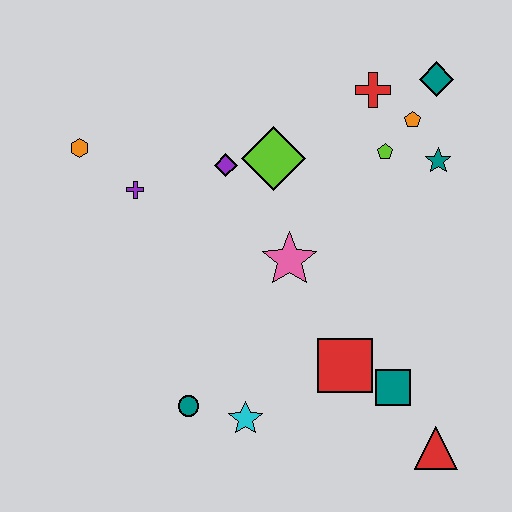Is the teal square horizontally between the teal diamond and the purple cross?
Yes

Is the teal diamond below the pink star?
No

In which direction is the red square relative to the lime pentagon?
The red square is below the lime pentagon.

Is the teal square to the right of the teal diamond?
No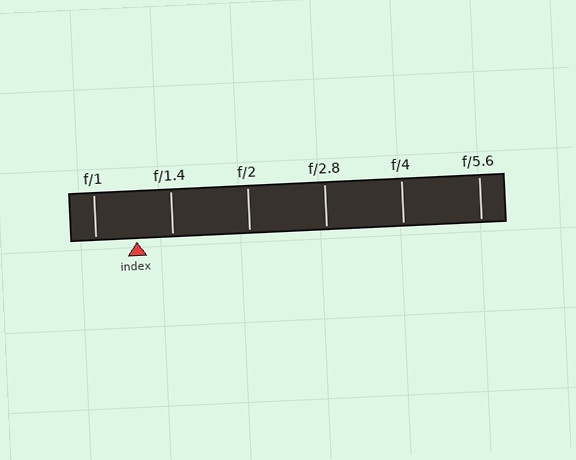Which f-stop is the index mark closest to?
The index mark is closest to f/1.4.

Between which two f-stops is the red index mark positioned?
The index mark is between f/1 and f/1.4.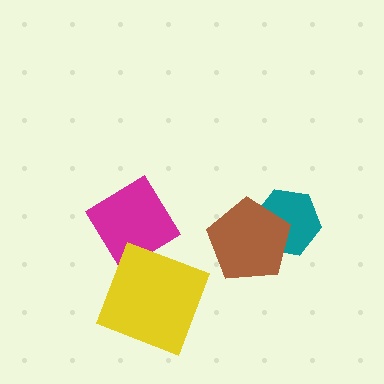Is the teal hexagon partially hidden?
Yes, it is partially covered by another shape.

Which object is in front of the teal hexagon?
The brown pentagon is in front of the teal hexagon.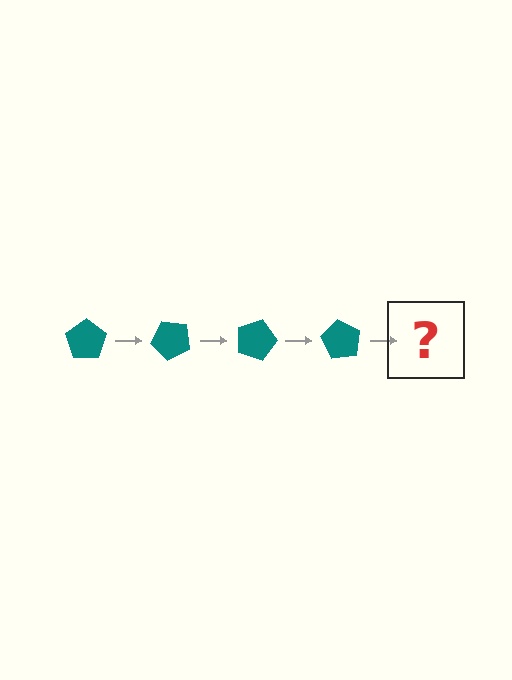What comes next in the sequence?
The next element should be a teal pentagon rotated 180 degrees.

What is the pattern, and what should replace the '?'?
The pattern is that the pentagon rotates 45 degrees each step. The '?' should be a teal pentagon rotated 180 degrees.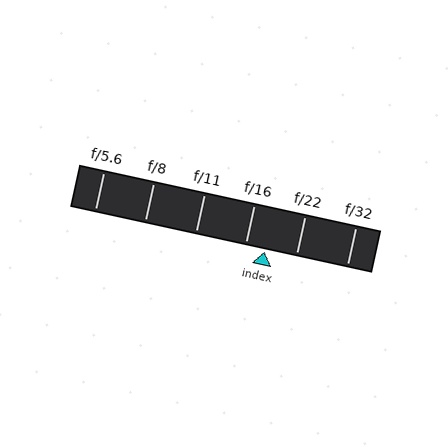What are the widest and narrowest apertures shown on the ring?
The widest aperture shown is f/5.6 and the narrowest is f/32.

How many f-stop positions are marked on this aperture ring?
There are 6 f-stop positions marked.